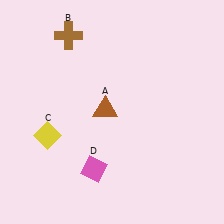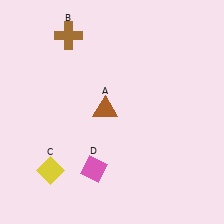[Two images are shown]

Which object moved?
The yellow diamond (C) moved down.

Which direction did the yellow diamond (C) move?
The yellow diamond (C) moved down.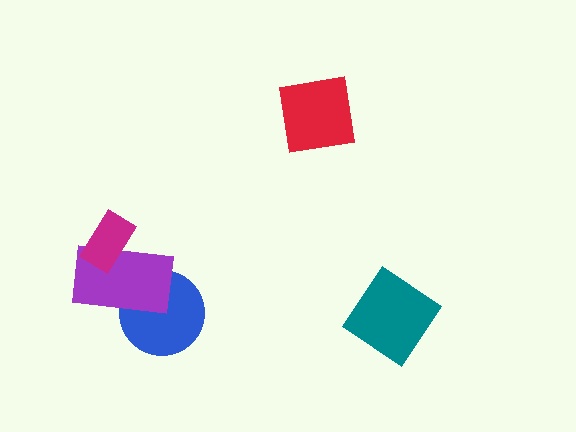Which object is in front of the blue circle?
The purple rectangle is in front of the blue circle.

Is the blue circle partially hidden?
Yes, it is partially covered by another shape.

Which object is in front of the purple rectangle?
The magenta rectangle is in front of the purple rectangle.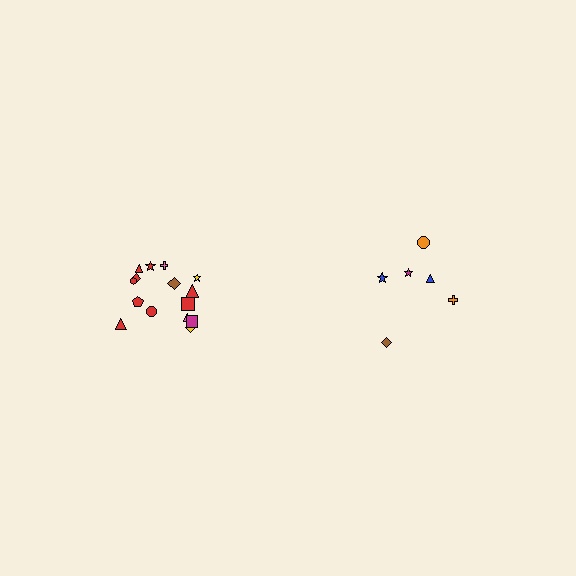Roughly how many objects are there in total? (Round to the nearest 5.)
Roughly 20 objects in total.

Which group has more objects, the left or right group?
The left group.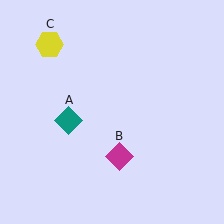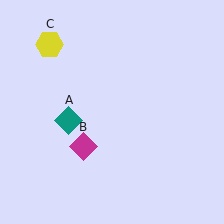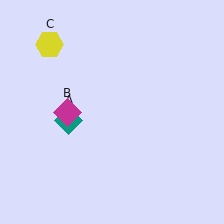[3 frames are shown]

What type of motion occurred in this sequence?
The magenta diamond (object B) rotated clockwise around the center of the scene.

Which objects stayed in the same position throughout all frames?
Teal diamond (object A) and yellow hexagon (object C) remained stationary.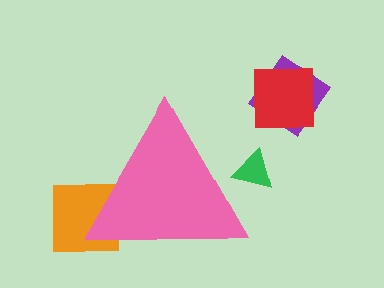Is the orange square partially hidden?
Yes, the orange square is partially hidden behind the pink triangle.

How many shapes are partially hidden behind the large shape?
2 shapes are partially hidden.